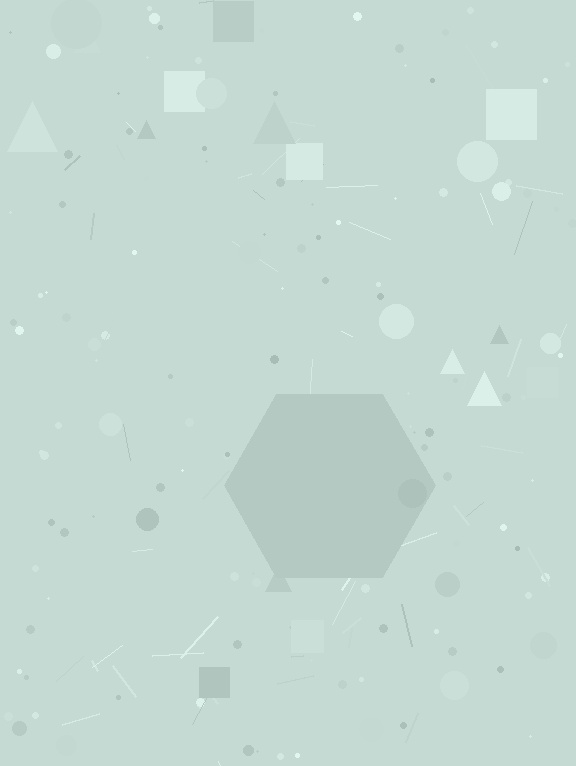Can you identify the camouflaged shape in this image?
The camouflaged shape is a hexagon.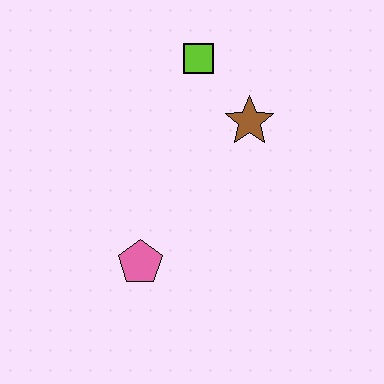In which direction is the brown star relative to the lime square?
The brown star is below the lime square.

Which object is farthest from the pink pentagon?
The lime square is farthest from the pink pentagon.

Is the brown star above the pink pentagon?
Yes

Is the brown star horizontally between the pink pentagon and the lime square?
No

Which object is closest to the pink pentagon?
The brown star is closest to the pink pentagon.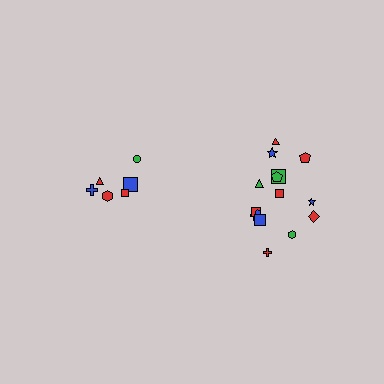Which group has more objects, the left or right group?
The right group.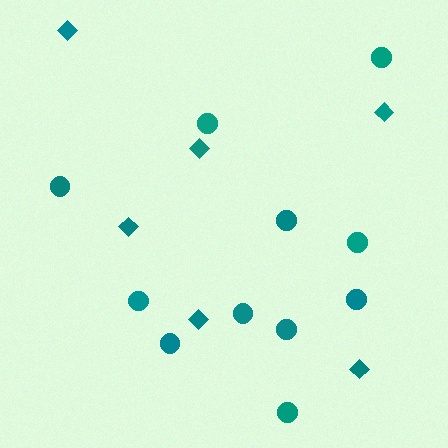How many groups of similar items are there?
There are 2 groups: one group of diamonds (6) and one group of circles (11).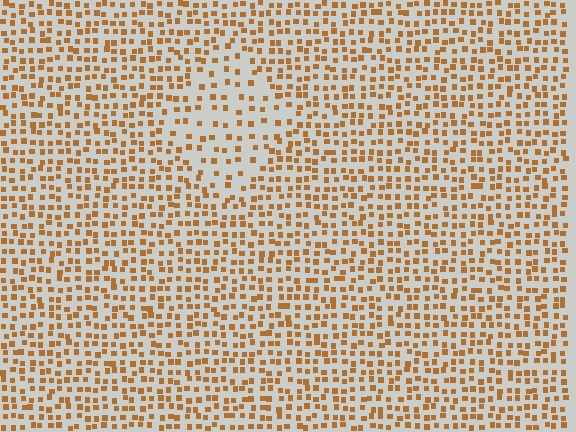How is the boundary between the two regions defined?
The boundary is defined by a change in element density (approximately 2.0x ratio). All elements are the same color, size, and shape.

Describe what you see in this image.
The image contains small brown elements arranged at two different densities. A diamond-shaped region is visible where the elements are less densely packed than the surrounding area.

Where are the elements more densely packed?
The elements are more densely packed outside the diamond boundary.